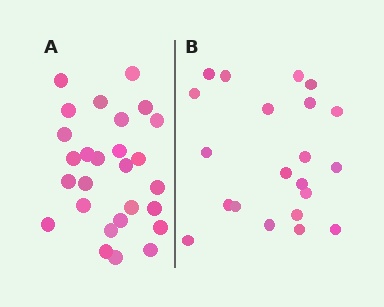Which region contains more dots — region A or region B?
Region A (the left region) has more dots.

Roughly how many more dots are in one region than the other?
Region A has about 6 more dots than region B.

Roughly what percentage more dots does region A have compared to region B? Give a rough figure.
About 30% more.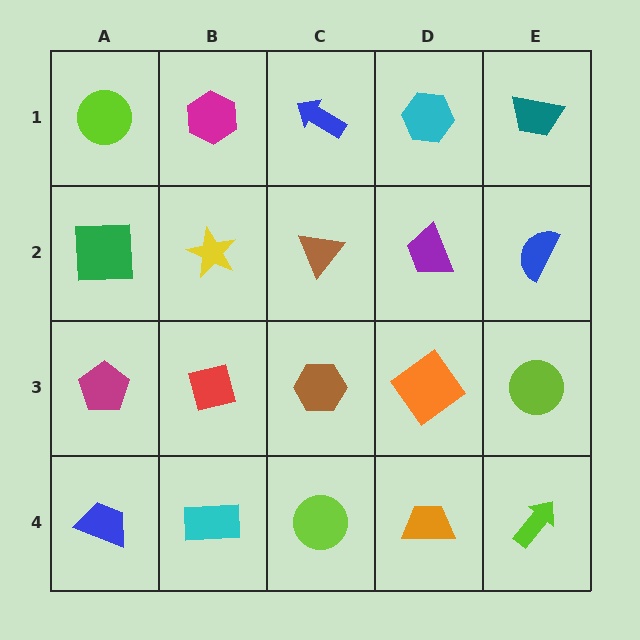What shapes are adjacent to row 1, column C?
A brown triangle (row 2, column C), a magenta hexagon (row 1, column B), a cyan hexagon (row 1, column D).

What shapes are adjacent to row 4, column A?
A magenta pentagon (row 3, column A), a cyan rectangle (row 4, column B).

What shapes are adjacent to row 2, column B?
A magenta hexagon (row 1, column B), a red square (row 3, column B), a green square (row 2, column A), a brown triangle (row 2, column C).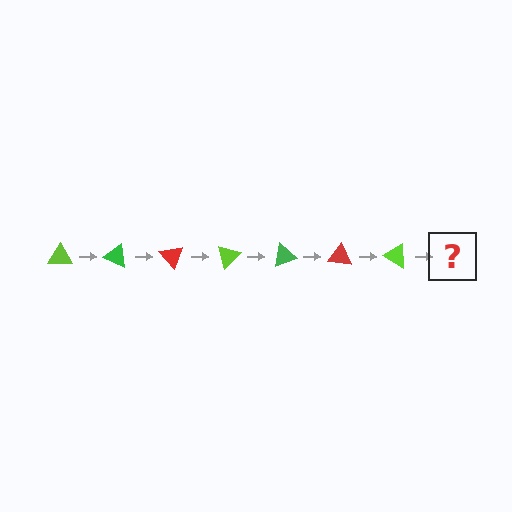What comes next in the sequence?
The next element should be a green triangle, rotated 175 degrees from the start.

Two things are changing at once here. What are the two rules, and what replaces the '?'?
The two rules are that it rotates 25 degrees each step and the color cycles through lime, green, and red. The '?' should be a green triangle, rotated 175 degrees from the start.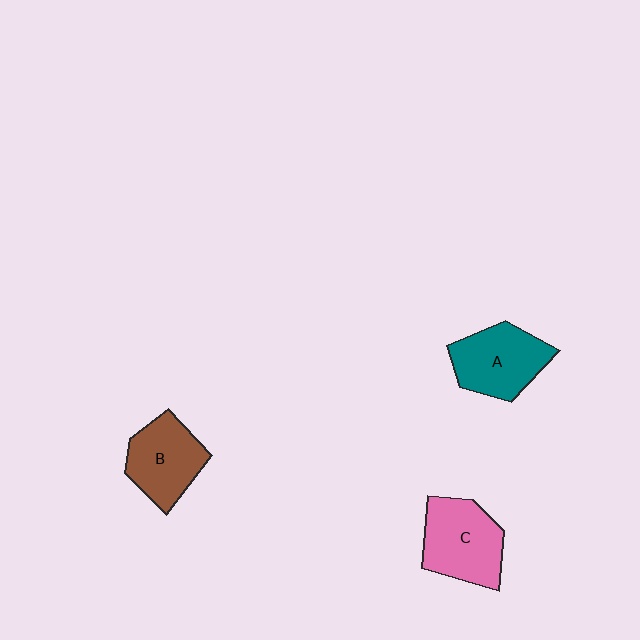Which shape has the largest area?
Shape C (pink).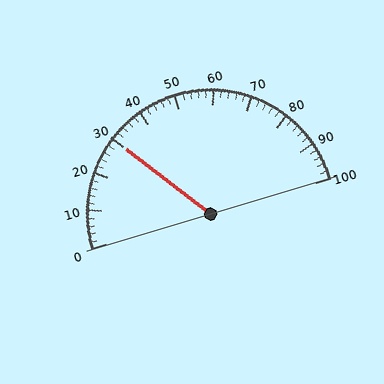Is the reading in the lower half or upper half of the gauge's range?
The reading is in the lower half of the range (0 to 100).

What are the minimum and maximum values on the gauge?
The gauge ranges from 0 to 100.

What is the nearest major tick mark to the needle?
The nearest major tick mark is 30.